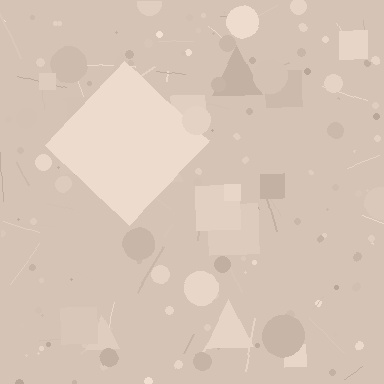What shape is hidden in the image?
A diamond is hidden in the image.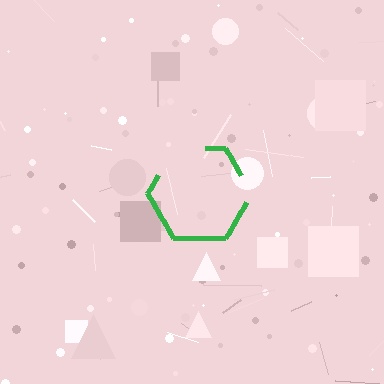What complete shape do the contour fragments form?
The contour fragments form a hexagon.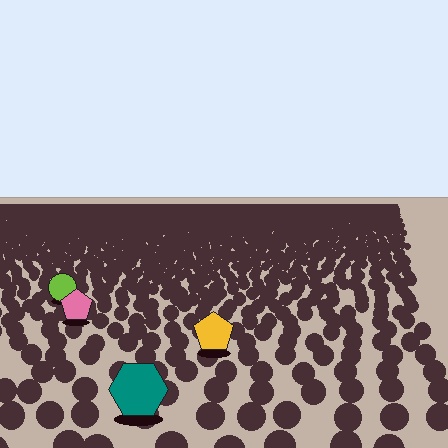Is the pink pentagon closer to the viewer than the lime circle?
Yes. The pink pentagon is closer — you can tell from the texture gradient: the ground texture is coarser near it.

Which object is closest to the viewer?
The teal hexagon is closest. The texture marks near it are larger and more spread out.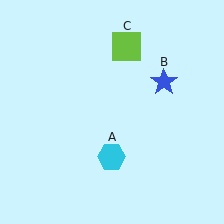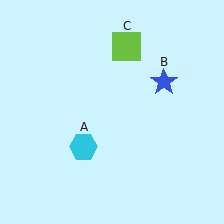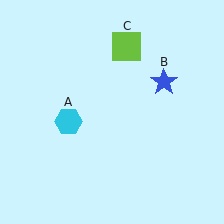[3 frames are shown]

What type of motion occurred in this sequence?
The cyan hexagon (object A) rotated clockwise around the center of the scene.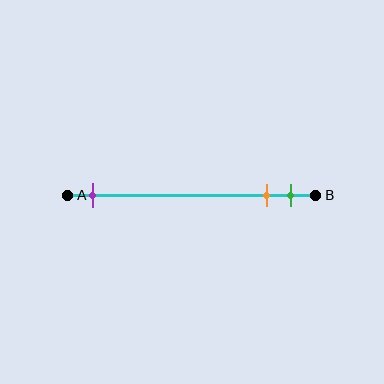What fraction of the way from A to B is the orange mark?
The orange mark is approximately 80% (0.8) of the way from A to B.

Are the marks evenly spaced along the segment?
No, the marks are not evenly spaced.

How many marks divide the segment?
There are 3 marks dividing the segment.